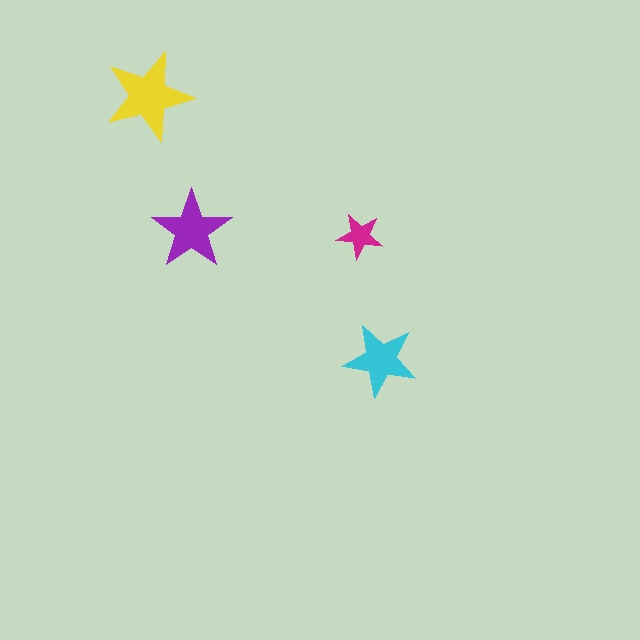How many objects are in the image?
There are 4 objects in the image.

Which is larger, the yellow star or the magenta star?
The yellow one.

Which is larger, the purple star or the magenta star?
The purple one.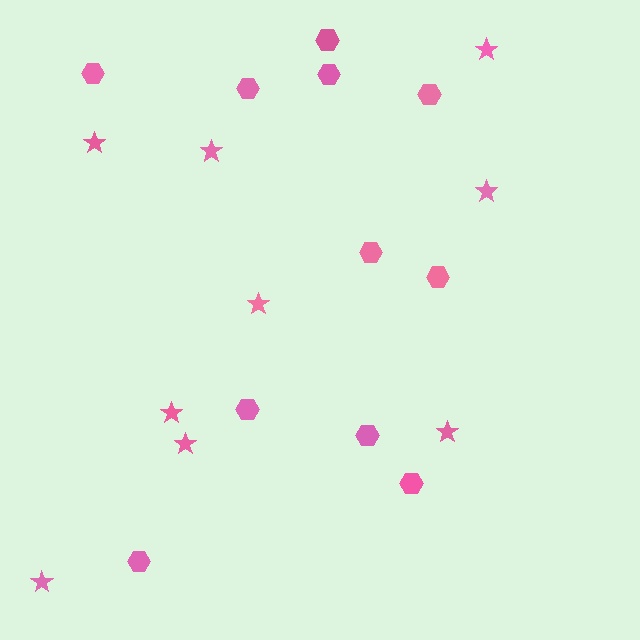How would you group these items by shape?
There are 2 groups: one group of hexagons (11) and one group of stars (9).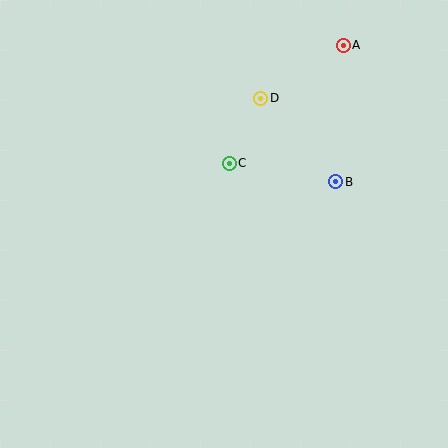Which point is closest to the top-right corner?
Point A is closest to the top-right corner.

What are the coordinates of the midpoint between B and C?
The midpoint between B and C is at (282, 172).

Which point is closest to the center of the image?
Point C at (229, 163) is closest to the center.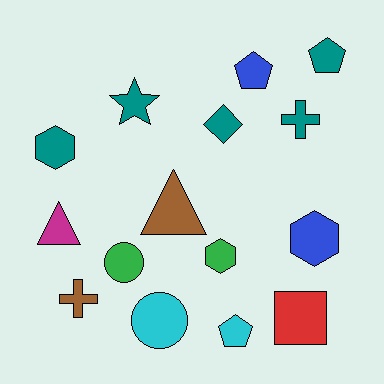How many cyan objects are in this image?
There are 2 cyan objects.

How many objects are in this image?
There are 15 objects.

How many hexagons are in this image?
There are 3 hexagons.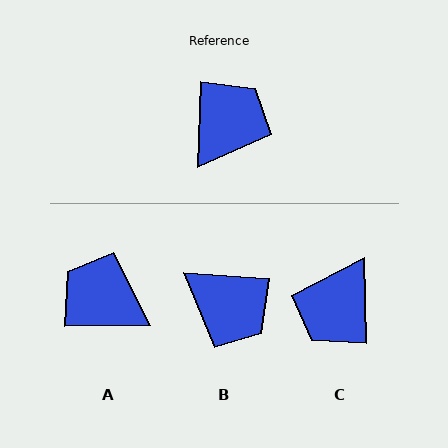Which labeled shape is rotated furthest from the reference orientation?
C, about 176 degrees away.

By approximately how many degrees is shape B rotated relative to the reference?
Approximately 92 degrees clockwise.